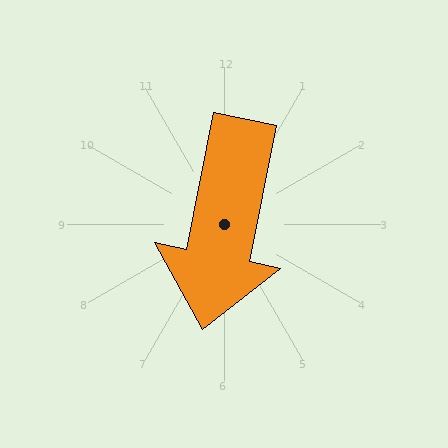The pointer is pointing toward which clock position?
Roughly 6 o'clock.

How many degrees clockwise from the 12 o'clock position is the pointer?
Approximately 191 degrees.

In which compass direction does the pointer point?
South.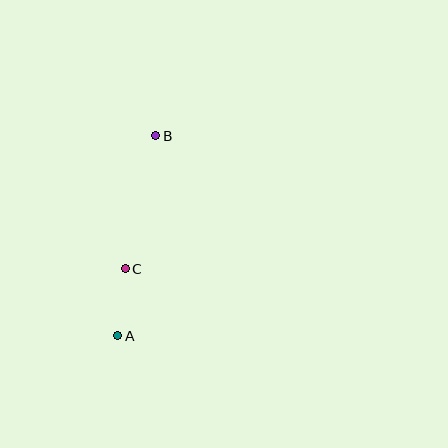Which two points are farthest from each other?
Points A and B are farthest from each other.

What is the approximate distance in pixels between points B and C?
The distance between B and C is approximately 136 pixels.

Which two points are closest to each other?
Points A and C are closest to each other.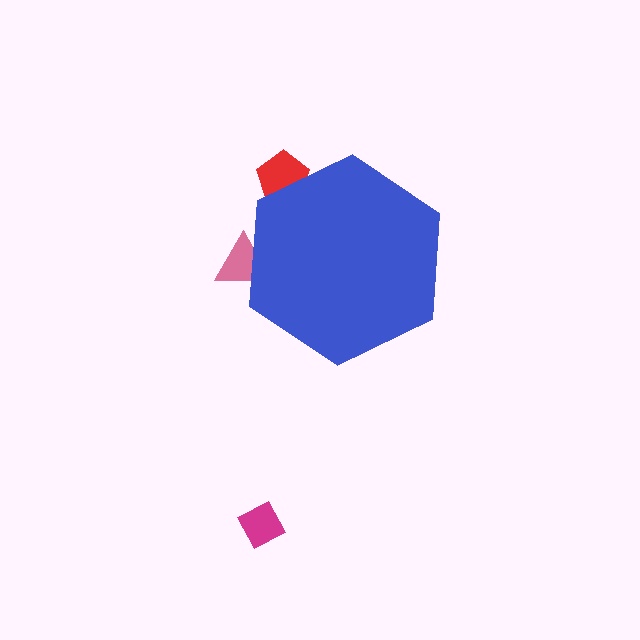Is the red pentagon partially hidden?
Yes, the red pentagon is partially hidden behind the blue hexagon.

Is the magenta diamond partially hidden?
No, the magenta diamond is fully visible.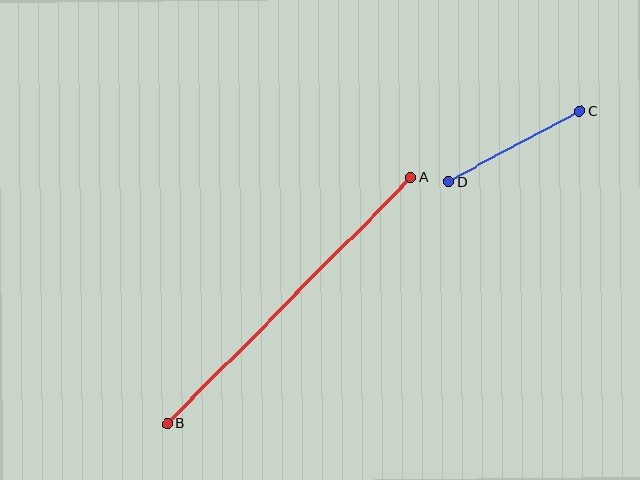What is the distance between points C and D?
The distance is approximately 148 pixels.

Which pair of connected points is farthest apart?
Points A and B are farthest apart.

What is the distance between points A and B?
The distance is approximately 347 pixels.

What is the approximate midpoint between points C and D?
The midpoint is at approximately (514, 146) pixels.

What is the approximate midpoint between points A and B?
The midpoint is at approximately (289, 301) pixels.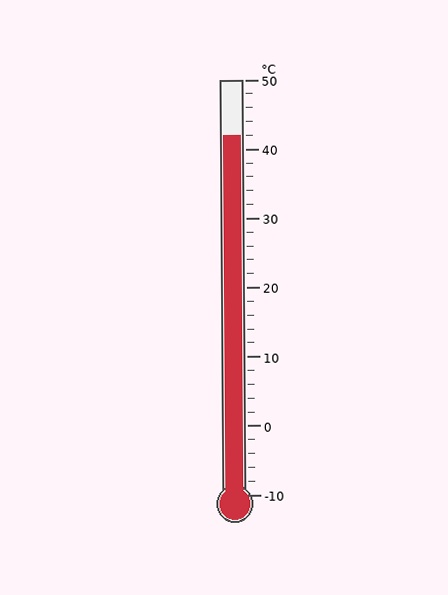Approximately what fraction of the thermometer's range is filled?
The thermometer is filled to approximately 85% of its range.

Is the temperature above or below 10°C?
The temperature is above 10°C.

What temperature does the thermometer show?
The thermometer shows approximately 42°C.